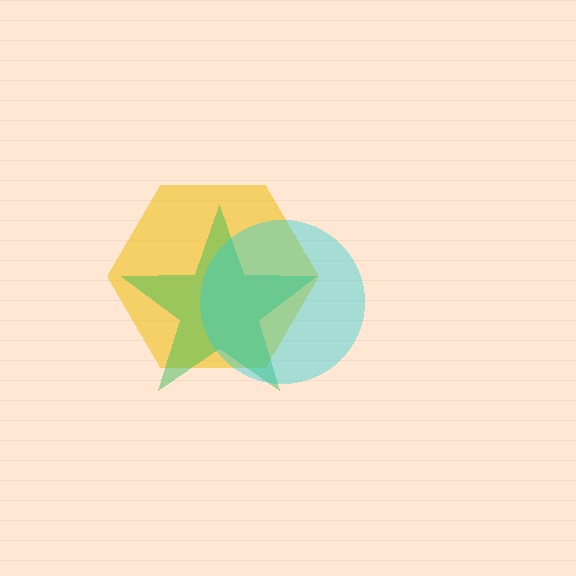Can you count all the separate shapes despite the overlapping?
Yes, there are 3 separate shapes.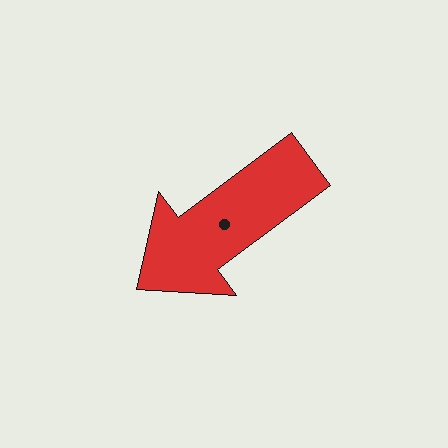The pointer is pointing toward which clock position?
Roughly 8 o'clock.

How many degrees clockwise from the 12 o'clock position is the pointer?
Approximately 233 degrees.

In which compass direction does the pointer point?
Southwest.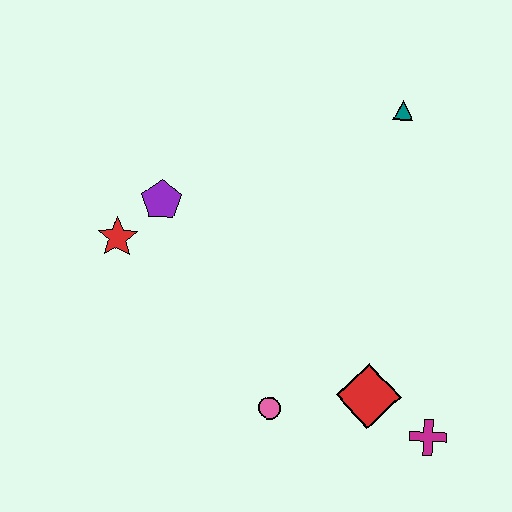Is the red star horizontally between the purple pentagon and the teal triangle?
No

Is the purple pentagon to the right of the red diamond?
No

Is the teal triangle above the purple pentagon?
Yes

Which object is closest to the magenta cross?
The red diamond is closest to the magenta cross.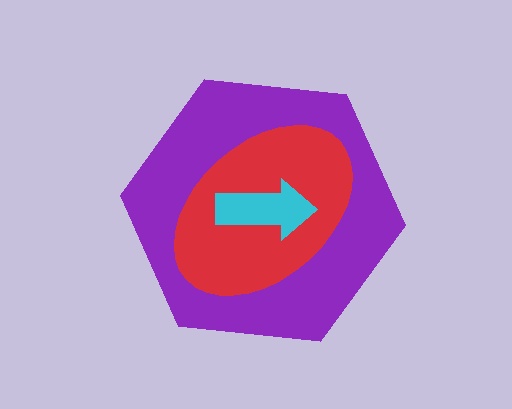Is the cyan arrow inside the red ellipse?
Yes.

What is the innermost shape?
The cyan arrow.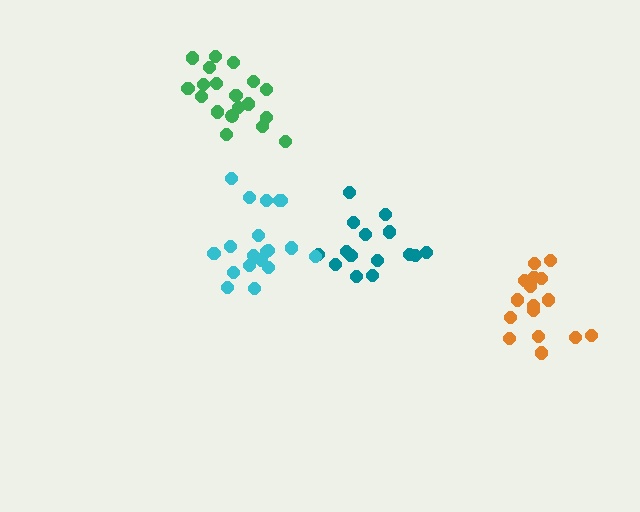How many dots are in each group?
Group 1: 17 dots, Group 2: 15 dots, Group 3: 19 dots, Group 4: 20 dots (71 total).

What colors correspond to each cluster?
The clusters are colored: orange, teal, cyan, green.